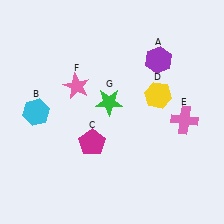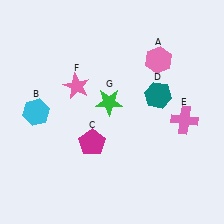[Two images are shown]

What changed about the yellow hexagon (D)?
In Image 1, D is yellow. In Image 2, it changed to teal.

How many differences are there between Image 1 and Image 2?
There are 2 differences between the two images.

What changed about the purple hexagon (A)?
In Image 1, A is purple. In Image 2, it changed to pink.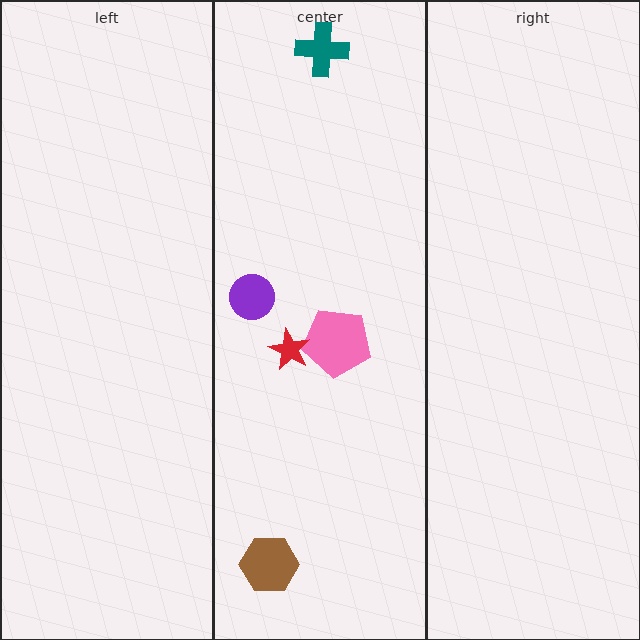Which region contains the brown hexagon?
The center region.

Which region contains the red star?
The center region.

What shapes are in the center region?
The teal cross, the pink pentagon, the purple circle, the brown hexagon, the red star.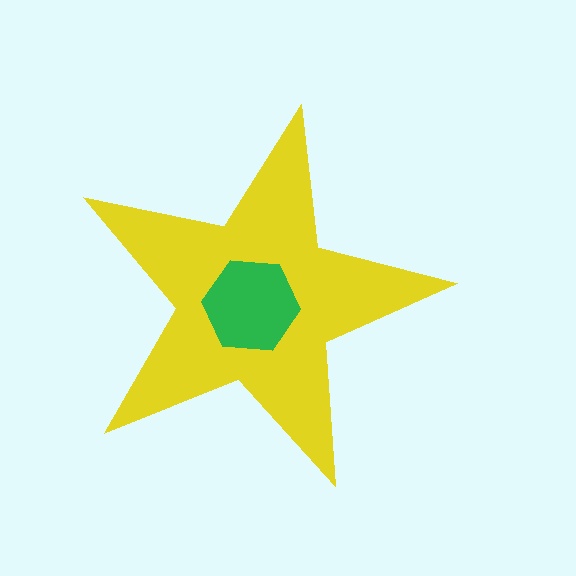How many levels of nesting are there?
2.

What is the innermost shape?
The green hexagon.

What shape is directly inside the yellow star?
The green hexagon.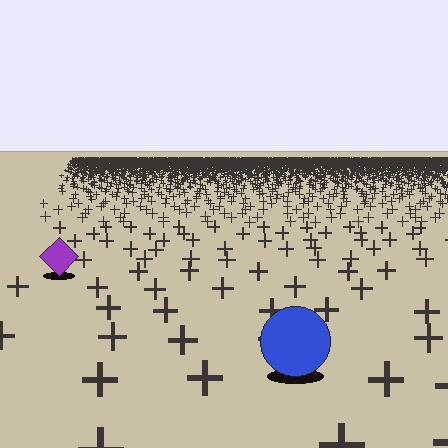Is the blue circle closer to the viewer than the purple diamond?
Yes. The blue circle is closer — you can tell from the texture gradient: the ground texture is coarser near it.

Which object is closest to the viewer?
The blue circle is closest. The texture marks near it are larger and more spread out.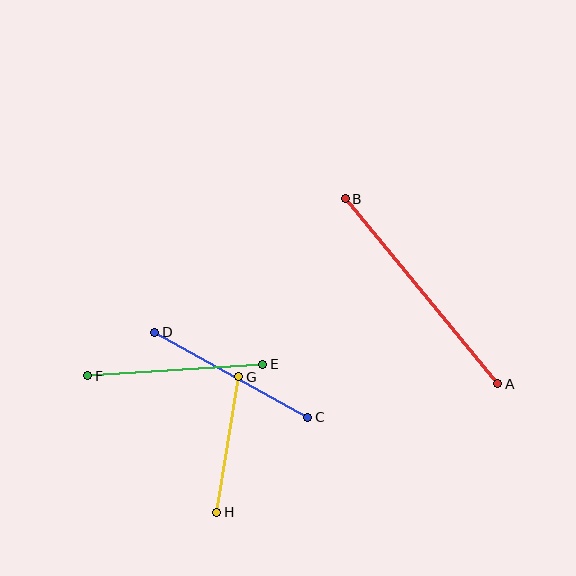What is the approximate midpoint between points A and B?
The midpoint is at approximately (421, 291) pixels.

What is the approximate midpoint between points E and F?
The midpoint is at approximately (175, 370) pixels.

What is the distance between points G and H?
The distance is approximately 138 pixels.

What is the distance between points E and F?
The distance is approximately 175 pixels.